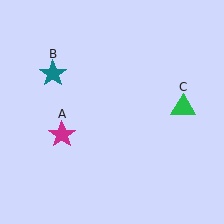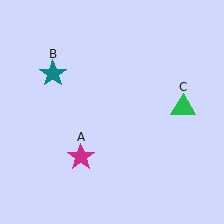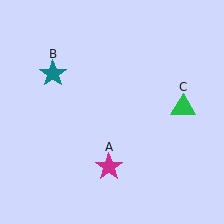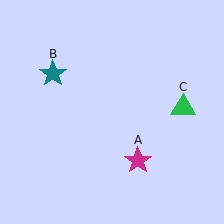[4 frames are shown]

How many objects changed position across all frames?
1 object changed position: magenta star (object A).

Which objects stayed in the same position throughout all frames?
Teal star (object B) and green triangle (object C) remained stationary.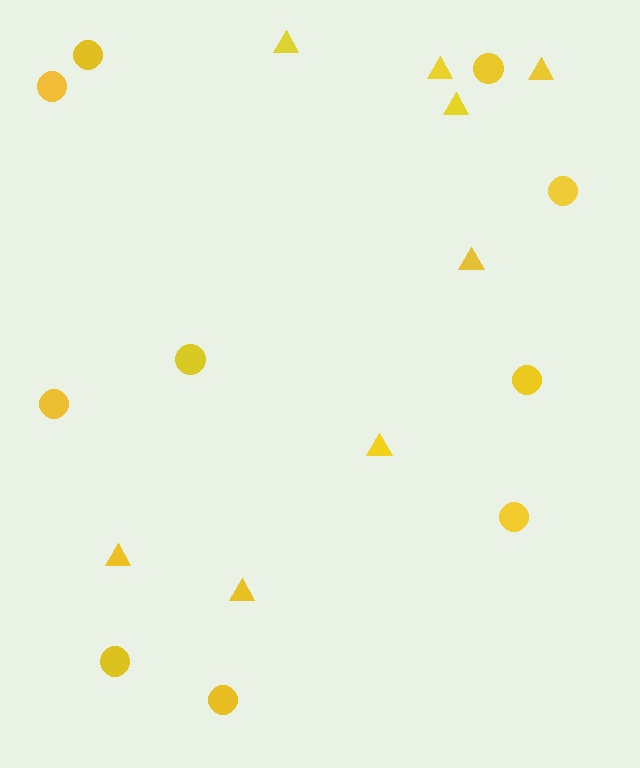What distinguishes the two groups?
There are 2 groups: one group of triangles (8) and one group of circles (10).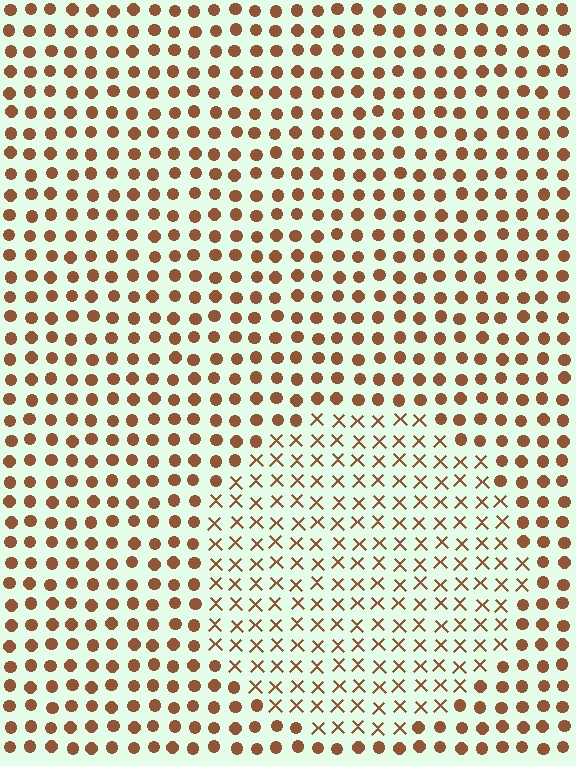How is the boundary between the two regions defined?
The boundary is defined by a change in element shape: X marks inside vs. circles outside. All elements share the same color and spacing.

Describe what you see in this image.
The image is filled with small brown elements arranged in a uniform grid. A circle-shaped region contains X marks, while the surrounding area contains circles. The boundary is defined purely by the change in element shape.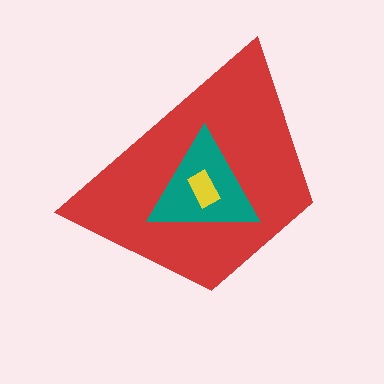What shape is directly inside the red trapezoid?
The teal triangle.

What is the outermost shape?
The red trapezoid.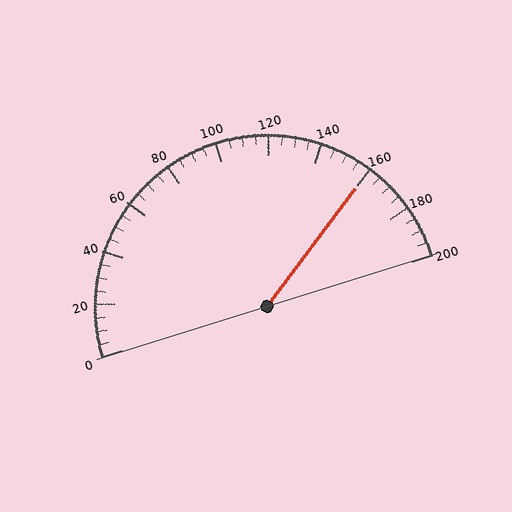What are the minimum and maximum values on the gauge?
The gauge ranges from 0 to 200.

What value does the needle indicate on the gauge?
The needle indicates approximately 160.